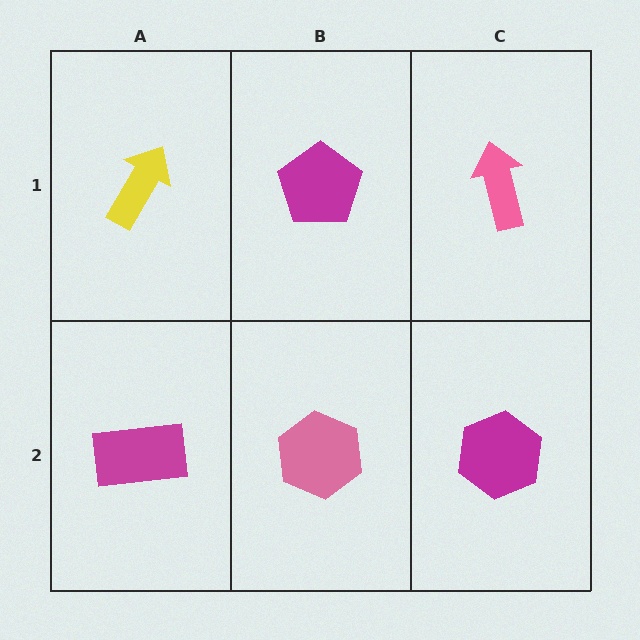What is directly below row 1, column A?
A magenta rectangle.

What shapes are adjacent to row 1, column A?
A magenta rectangle (row 2, column A), a magenta pentagon (row 1, column B).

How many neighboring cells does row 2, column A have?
2.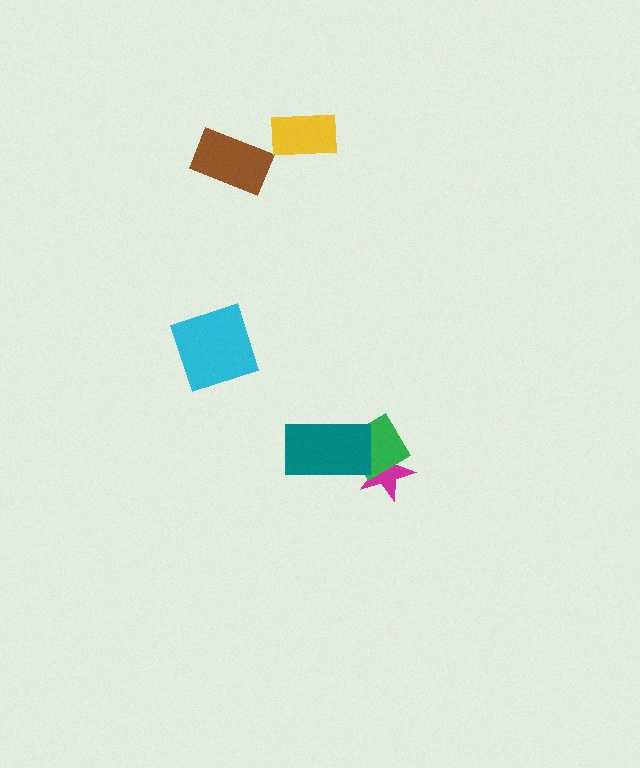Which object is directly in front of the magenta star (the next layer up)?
The green diamond is directly in front of the magenta star.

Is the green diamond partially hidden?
Yes, it is partially covered by another shape.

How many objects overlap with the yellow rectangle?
0 objects overlap with the yellow rectangle.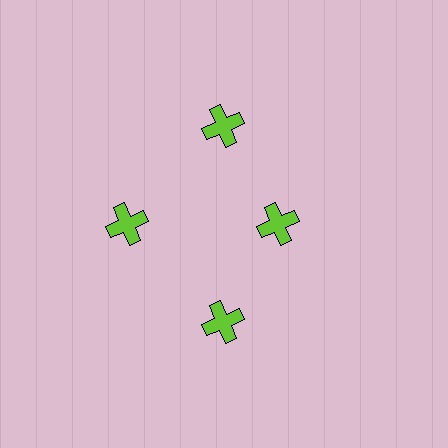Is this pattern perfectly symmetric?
No. The 4 lime crosses are arranged in a ring, but one element near the 3 o'clock position is pulled inward toward the center, breaking the 4-fold rotational symmetry.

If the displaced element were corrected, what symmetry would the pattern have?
It would have 4-fold rotational symmetry — the pattern would map onto itself every 90 degrees.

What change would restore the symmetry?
The symmetry would be restored by moving it outward, back onto the ring so that all 4 crosses sit at equal angles and equal distance from the center.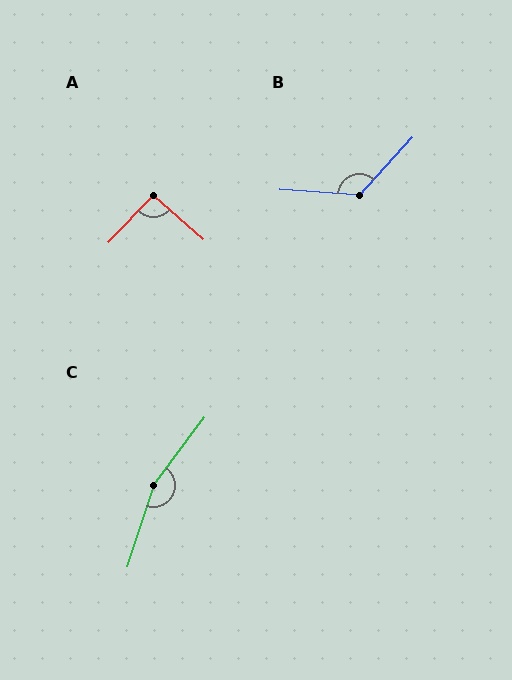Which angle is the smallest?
A, at approximately 92 degrees.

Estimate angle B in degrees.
Approximately 129 degrees.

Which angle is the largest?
C, at approximately 161 degrees.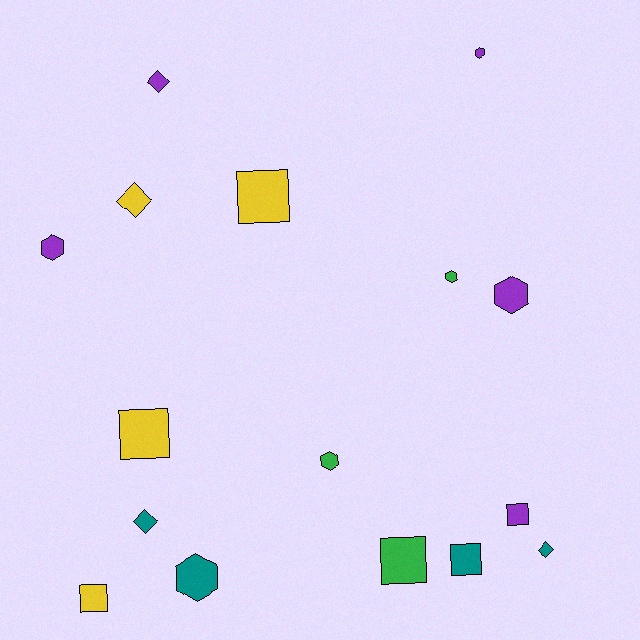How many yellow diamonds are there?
There is 1 yellow diamond.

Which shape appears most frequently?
Square, with 6 objects.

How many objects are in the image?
There are 16 objects.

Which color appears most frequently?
Purple, with 5 objects.